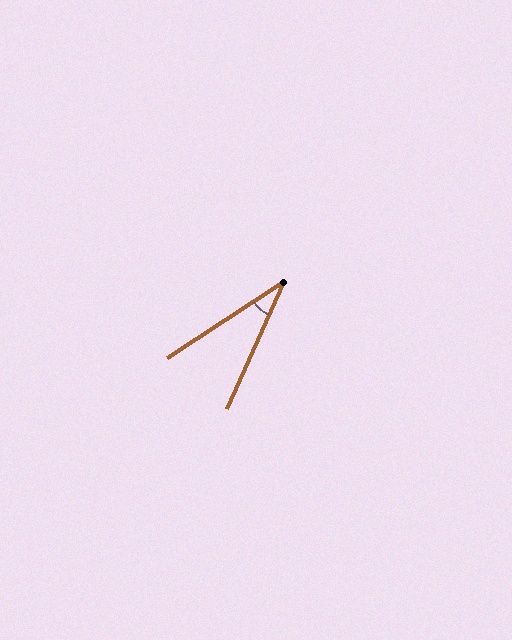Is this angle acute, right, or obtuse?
It is acute.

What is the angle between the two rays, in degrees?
Approximately 32 degrees.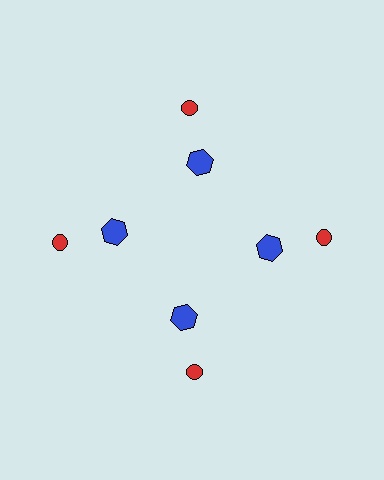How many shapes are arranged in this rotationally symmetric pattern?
There are 8 shapes, arranged in 4 groups of 2.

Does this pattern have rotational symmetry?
Yes, this pattern has 4-fold rotational symmetry. It looks the same after rotating 90 degrees around the center.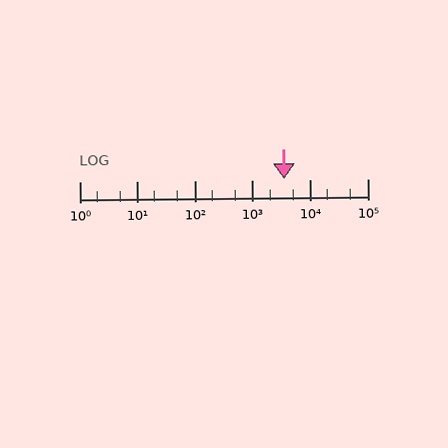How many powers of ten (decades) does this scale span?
The scale spans 5 decades, from 1 to 100000.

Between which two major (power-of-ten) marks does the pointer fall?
The pointer is between 1000 and 10000.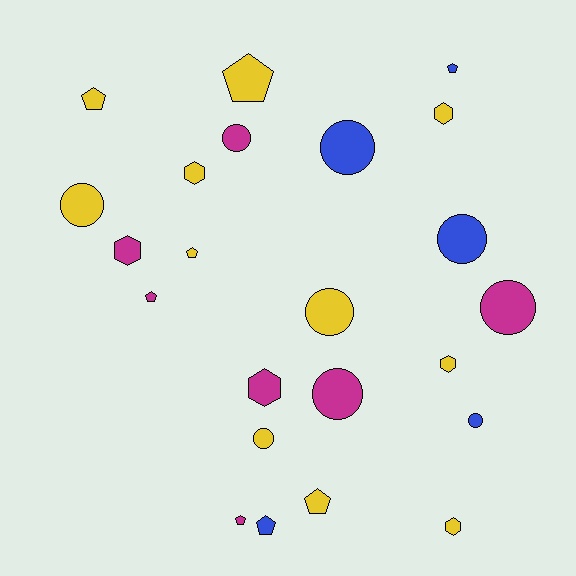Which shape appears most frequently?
Circle, with 9 objects.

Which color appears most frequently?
Yellow, with 11 objects.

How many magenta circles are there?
There are 3 magenta circles.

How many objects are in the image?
There are 23 objects.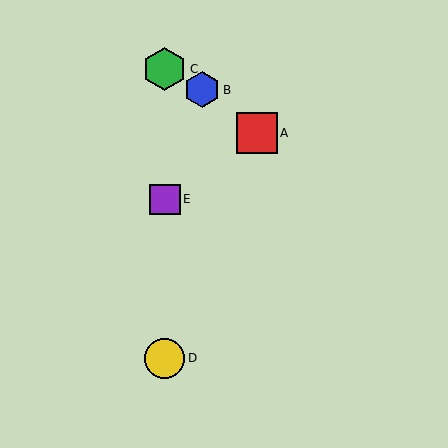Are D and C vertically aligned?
Yes, both are at x≈165.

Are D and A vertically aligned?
No, D is at x≈165 and A is at x≈257.